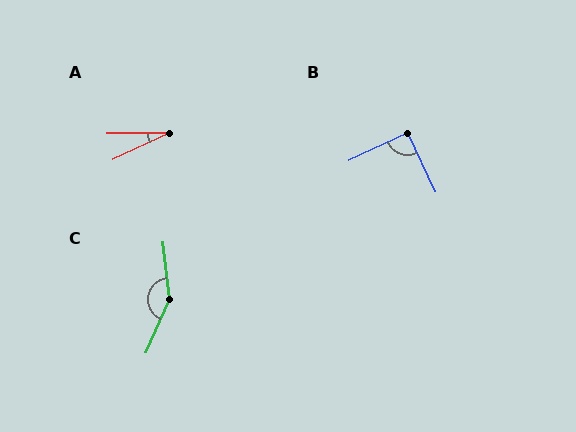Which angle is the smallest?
A, at approximately 25 degrees.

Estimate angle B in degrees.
Approximately 90 degrees.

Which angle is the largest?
C, at approximately 150 degrees.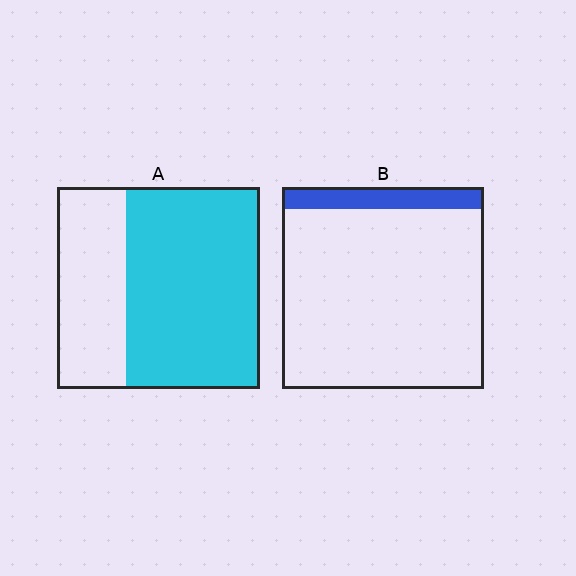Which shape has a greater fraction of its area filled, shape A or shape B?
Shape A.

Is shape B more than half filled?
No.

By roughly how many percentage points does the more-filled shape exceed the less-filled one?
By roughly 55 percentage points (A over B).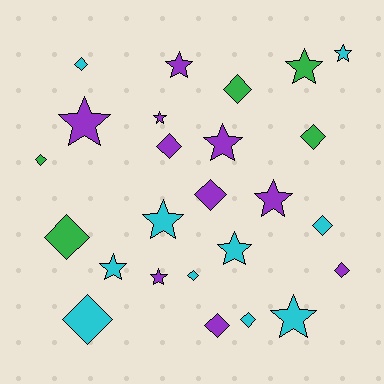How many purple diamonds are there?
There are 4 purple diamonds.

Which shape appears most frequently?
Diamond, with 13 objects.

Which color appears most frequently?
Purple, with 10 objects.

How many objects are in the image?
There are 25 objects.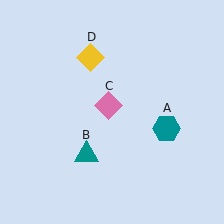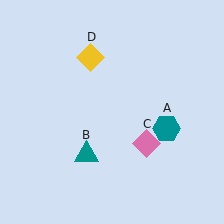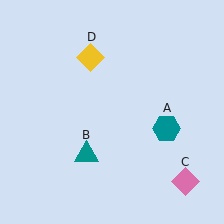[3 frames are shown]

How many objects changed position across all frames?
1 object changed position: pink diamond (object C).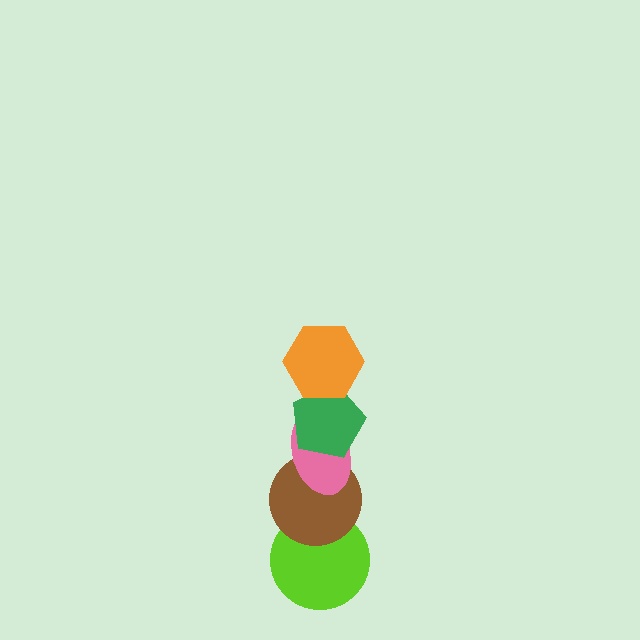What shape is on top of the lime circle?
The brown circle is on top of the lime circle.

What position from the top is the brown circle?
The brown circle is 4th from the top.